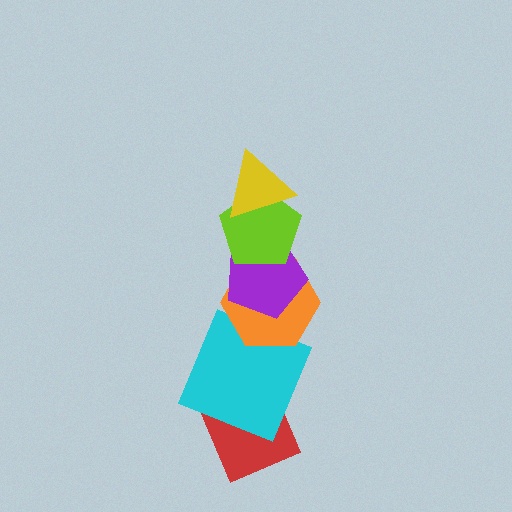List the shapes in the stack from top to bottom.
From top to bottom: the yellow triangle, the lime pentagon, the purple pentagon, the orange hexagon, the cyan square, the red diamond.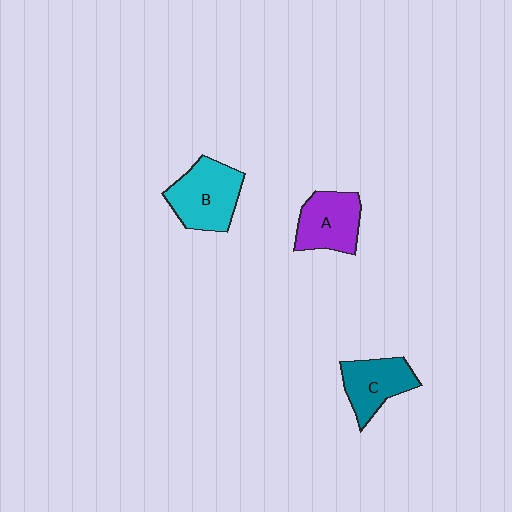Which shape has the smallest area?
Shape C (teal).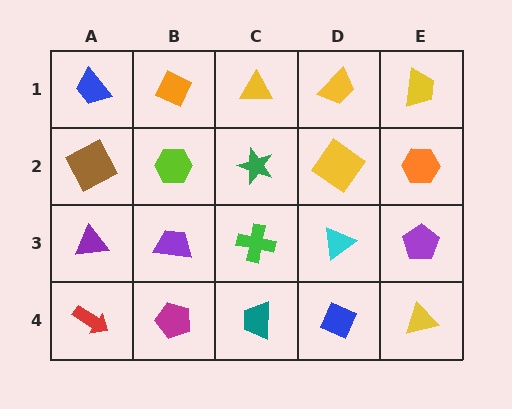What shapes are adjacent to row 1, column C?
A green star (row 2, column C), an orange diamond (row 1, column B), a yellow trapezoid (row 1, column D).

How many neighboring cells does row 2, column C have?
4.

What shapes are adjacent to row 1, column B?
A lime hexagon (row 2, column B), a blue trapezoid (row 1, column A), a yellow triangle (row 1, column C).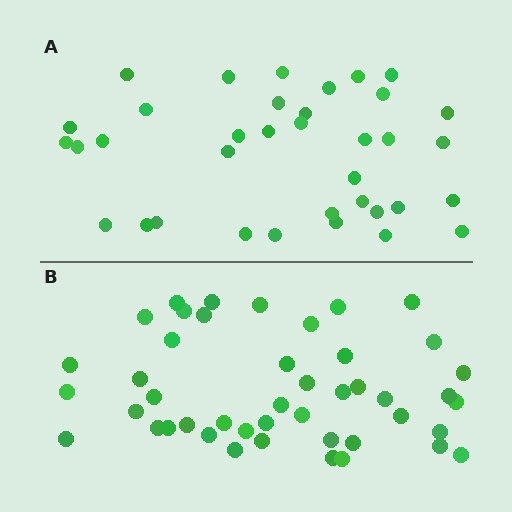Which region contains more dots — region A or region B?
Region B (the bottom region) has more dots.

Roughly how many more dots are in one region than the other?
Region B has roughly 8 or so more dots than region A.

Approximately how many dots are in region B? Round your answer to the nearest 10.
About 40 dots. (The exact count is 45, which rounds to 40.)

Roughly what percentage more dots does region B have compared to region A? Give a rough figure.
About 25% more.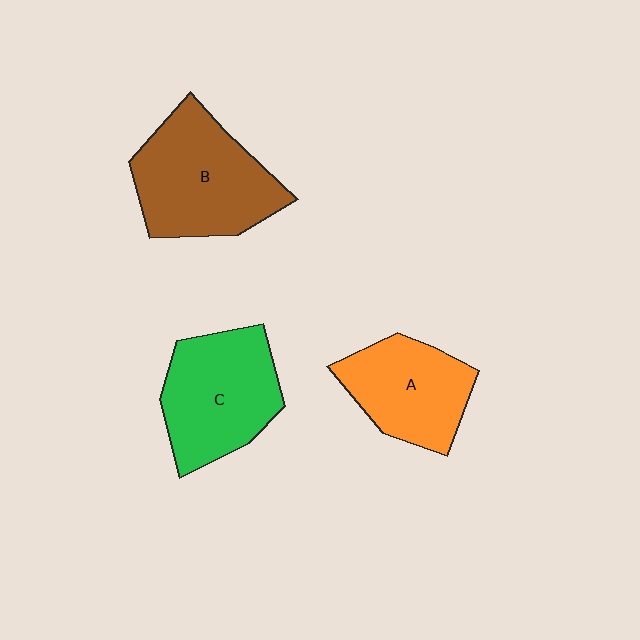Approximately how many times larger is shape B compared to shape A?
Approximately 1.3 times.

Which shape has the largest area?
Shape B (brown).